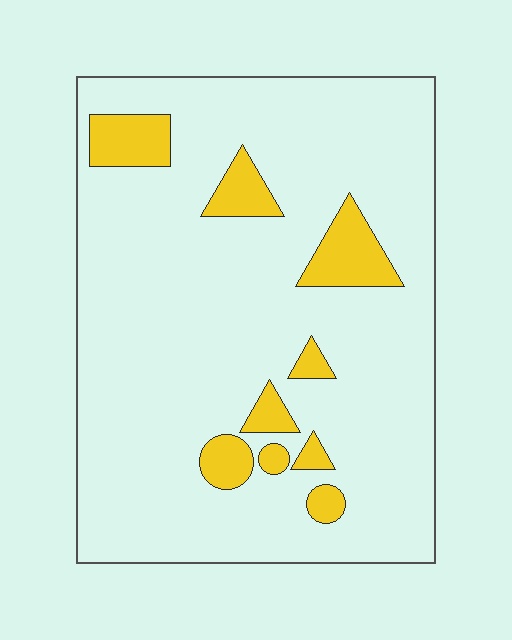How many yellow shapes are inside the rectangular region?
9.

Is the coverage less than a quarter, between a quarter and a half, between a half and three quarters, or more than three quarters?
Less than a quarter.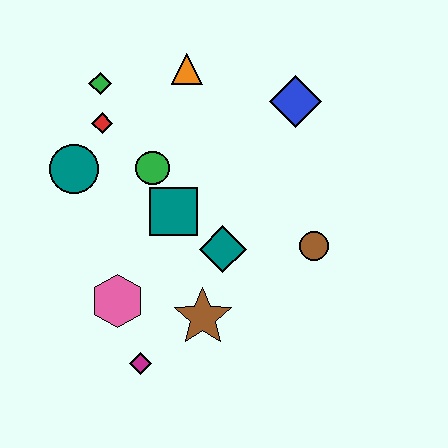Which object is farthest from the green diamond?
The magenta diamond is farthest from the green diamond.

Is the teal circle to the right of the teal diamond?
No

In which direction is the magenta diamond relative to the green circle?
The magenta diamond is below the green circle.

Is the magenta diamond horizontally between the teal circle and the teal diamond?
Yes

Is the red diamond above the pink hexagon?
Yes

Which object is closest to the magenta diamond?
The pink hexagon is closest to the magenta diamond.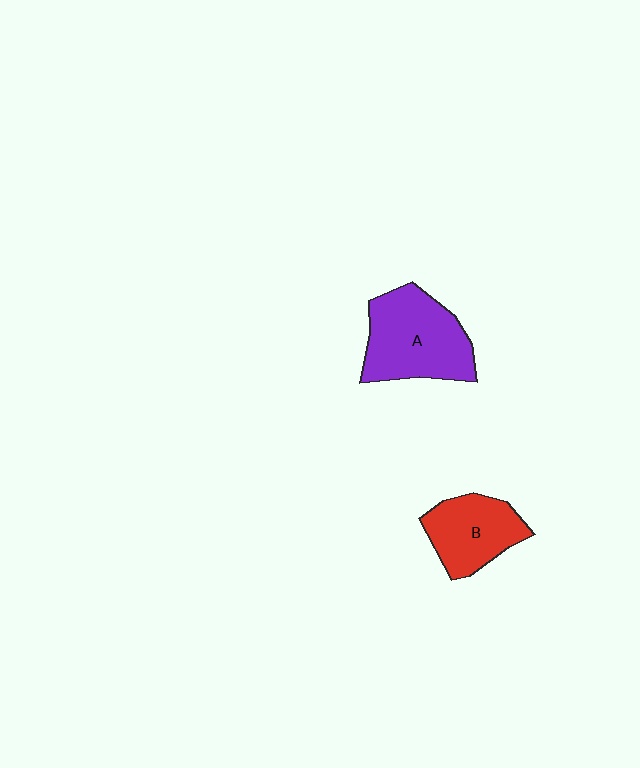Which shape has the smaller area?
Shape B (red).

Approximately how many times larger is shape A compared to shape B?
Approximately 1.4 times.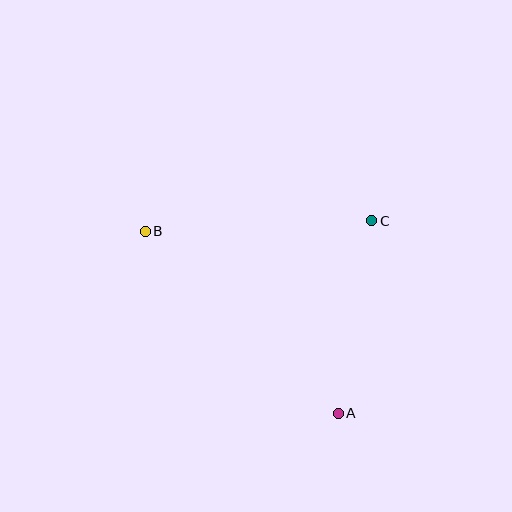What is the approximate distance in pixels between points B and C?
The distance between B and C is approximately 227 pixels.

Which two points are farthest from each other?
Points A and B are farthest from each other.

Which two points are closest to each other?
Points A and C are closest to each other.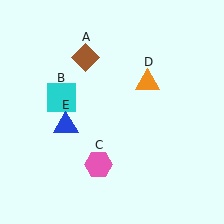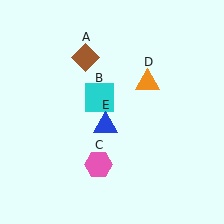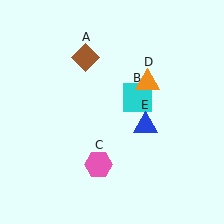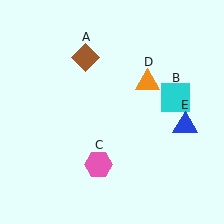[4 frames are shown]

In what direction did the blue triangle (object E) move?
The blue triangle (object E) moved right.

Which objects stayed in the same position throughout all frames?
Brown diamond (object A) and pink hexagon (object C) and orange triangle (object D) remained stationary.